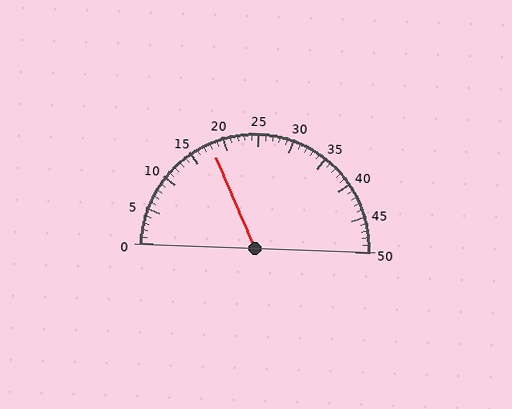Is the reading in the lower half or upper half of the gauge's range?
The reading is in the lower half of the range (0 to 50).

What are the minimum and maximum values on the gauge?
The gauge ranges from 0 to 50.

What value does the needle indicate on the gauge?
The needle indicates approximately 18.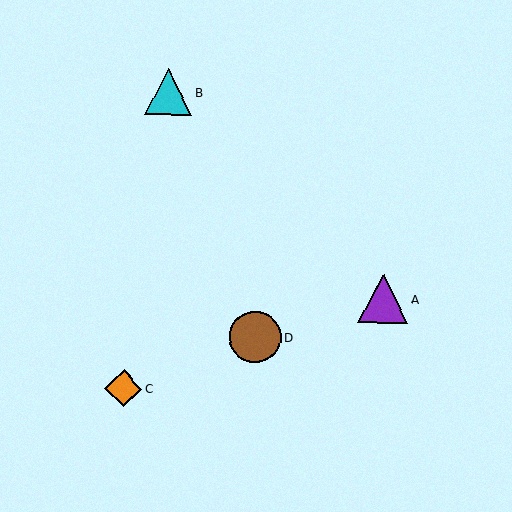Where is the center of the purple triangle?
The center of the purple triangle is at (383, 299).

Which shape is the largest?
The brown circle (labeled D) is the largest.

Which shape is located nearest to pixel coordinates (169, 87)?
The cyan triangle (labeled B) at (169, 92) is nearest to that location.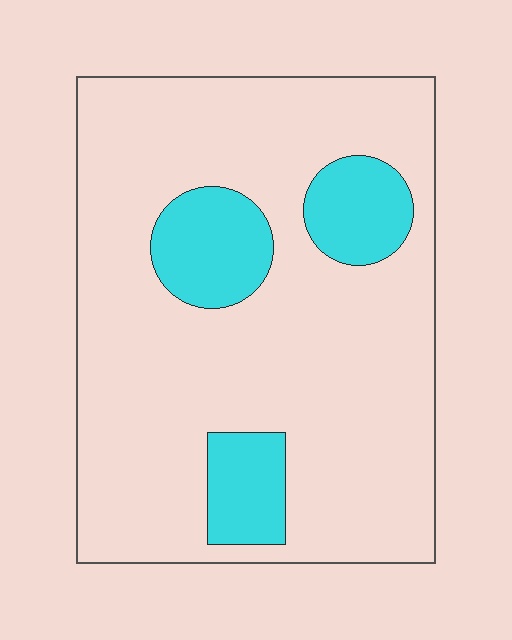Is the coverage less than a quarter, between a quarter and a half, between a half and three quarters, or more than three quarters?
Less than a quarter.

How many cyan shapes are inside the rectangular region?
3.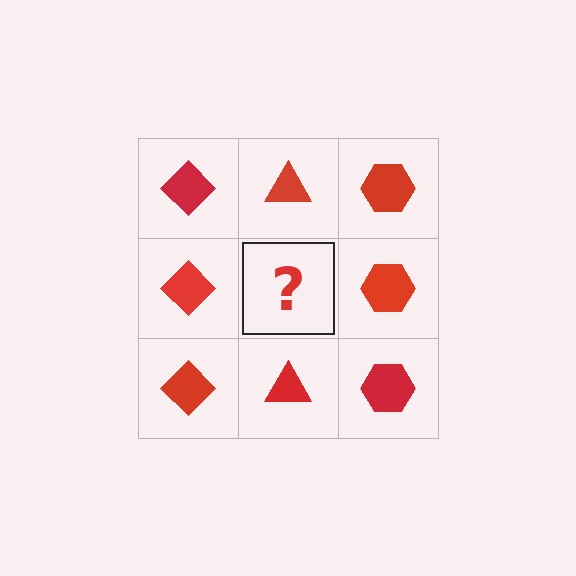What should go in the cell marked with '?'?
The missing cell should contain a red triangle.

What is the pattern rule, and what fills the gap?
The rule is that each column has a consistent shape. The gap should be filled with a red triangle.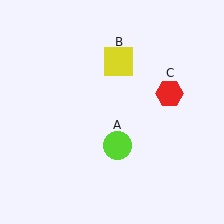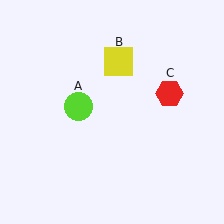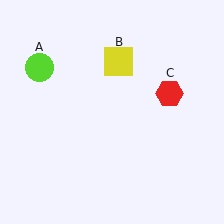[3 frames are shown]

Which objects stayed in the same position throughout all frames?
Yellow square (object B) and red hexagon (object C) remained stationary.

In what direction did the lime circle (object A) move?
The lime circle (object A) moved up and to the left.